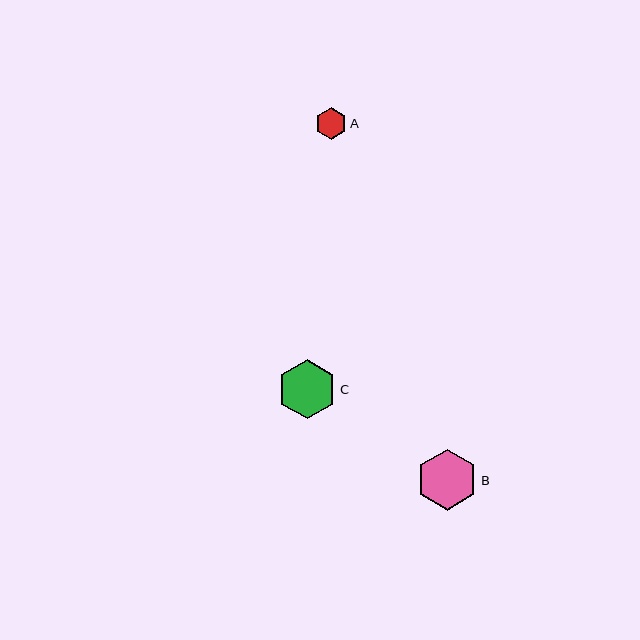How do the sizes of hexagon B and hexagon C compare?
Hexagon B and hexagon C are approximately the same size.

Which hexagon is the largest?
Hexagon B is the largest with a size of approximately 61 pixels.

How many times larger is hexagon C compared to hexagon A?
Hexagon C is approximately 1.9 times the size of hexagon A.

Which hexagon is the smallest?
Hexagon A is the smallest with a size of approximately 31 pixels.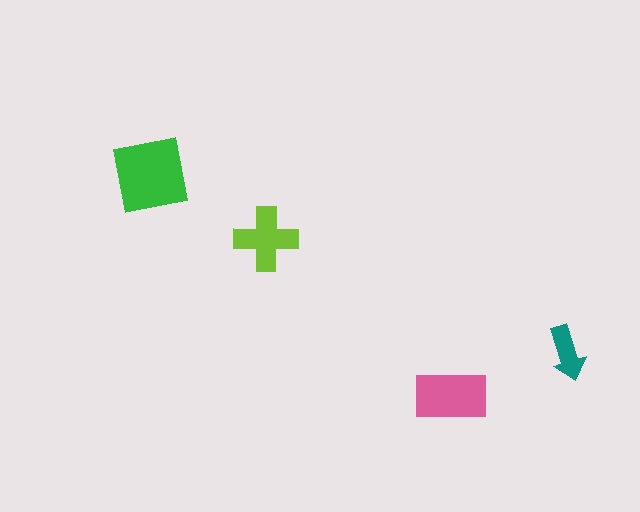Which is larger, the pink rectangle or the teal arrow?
The pink rectangle.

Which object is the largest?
The green square.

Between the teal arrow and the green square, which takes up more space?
The green square.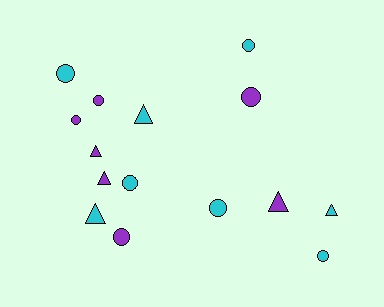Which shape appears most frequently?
Circle, with 9 objects.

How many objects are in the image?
There are 15 objects.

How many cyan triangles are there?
There are 3 cyan triangles.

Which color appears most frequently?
Cyan, with 8 objects.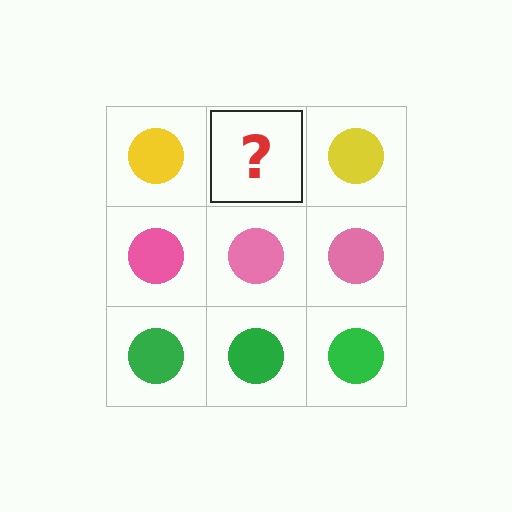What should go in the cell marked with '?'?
The missing cell should contain a yellow circle.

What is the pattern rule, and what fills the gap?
The rule is that each row has a consistent color. The gap should be filled with a yellow circle.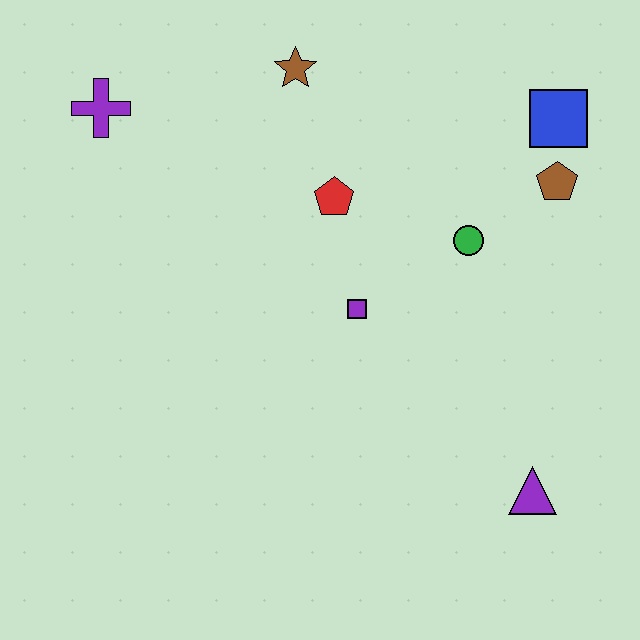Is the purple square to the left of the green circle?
Yes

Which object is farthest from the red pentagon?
The purple triangle is farthest from the red pentagon.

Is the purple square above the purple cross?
No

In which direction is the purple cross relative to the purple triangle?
The purple cross is to the left of the purple triangle.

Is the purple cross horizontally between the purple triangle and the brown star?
No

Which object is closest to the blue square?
The brown pentagon is closest to the blue square.